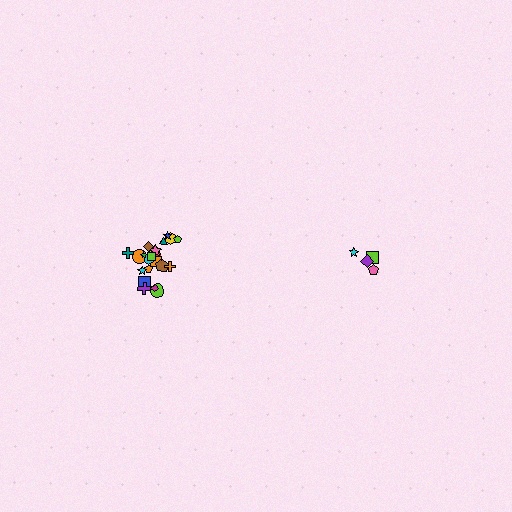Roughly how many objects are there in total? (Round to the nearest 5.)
Roughly 25 objects in total.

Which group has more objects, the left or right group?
The left group.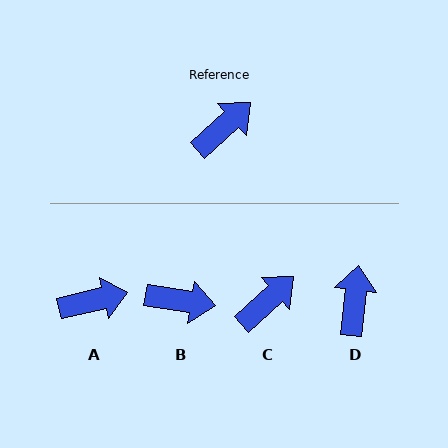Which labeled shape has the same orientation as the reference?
C.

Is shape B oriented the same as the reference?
No, it is off by about 51 degrees.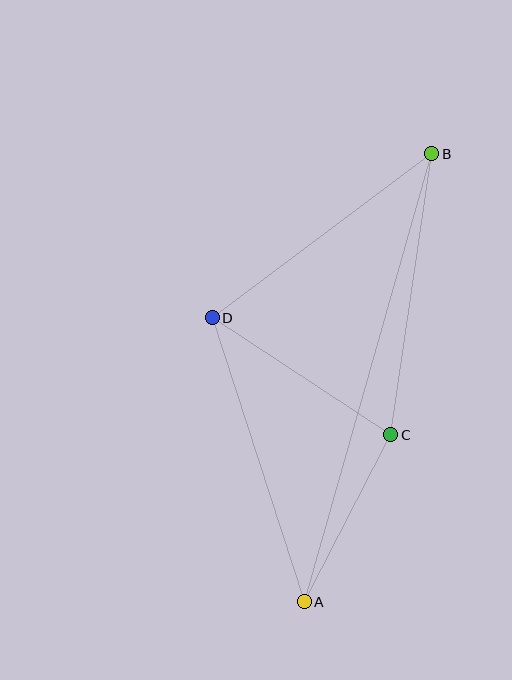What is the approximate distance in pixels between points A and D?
The distance between A and D is approximately 298 pixels.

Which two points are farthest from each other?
Points A and B are farthest from each other.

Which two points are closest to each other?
Points A and C are closest to each other.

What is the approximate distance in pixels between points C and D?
The distance between C and D is approximately 213 pixels.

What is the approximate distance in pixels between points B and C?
The distance between B and C is approximately 284 pixels.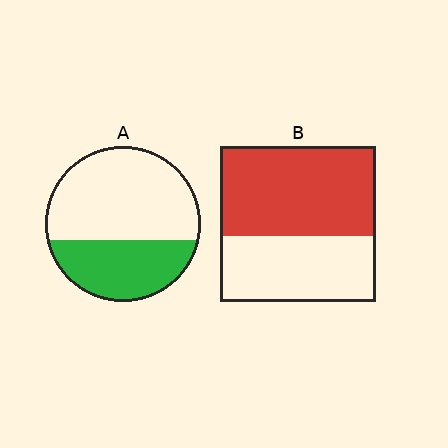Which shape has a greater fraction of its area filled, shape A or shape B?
Shape B.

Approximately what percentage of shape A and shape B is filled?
A is approximately 35% and B is approximately 60%.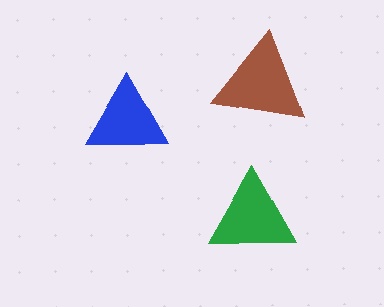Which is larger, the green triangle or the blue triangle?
The green one.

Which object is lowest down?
The green triangle is bottommost.